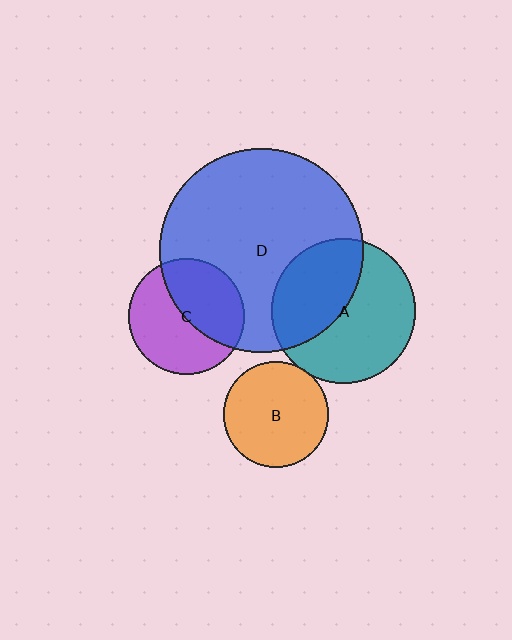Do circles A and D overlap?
Yes.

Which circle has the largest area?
Circle D (blue).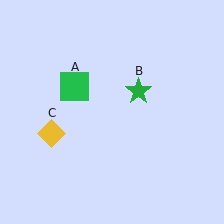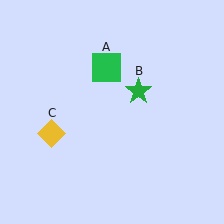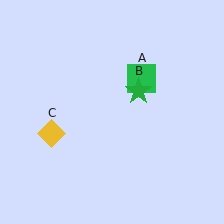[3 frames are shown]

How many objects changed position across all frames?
1 object changed position: green square (object A).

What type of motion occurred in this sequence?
The green square (object A) rotated clockwise around the center of the scene.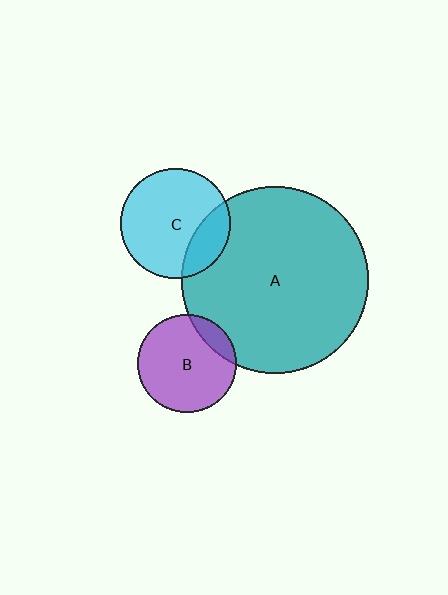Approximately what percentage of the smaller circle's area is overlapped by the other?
Approximately 20%.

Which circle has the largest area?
Circle A (teal).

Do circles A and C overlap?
Yes.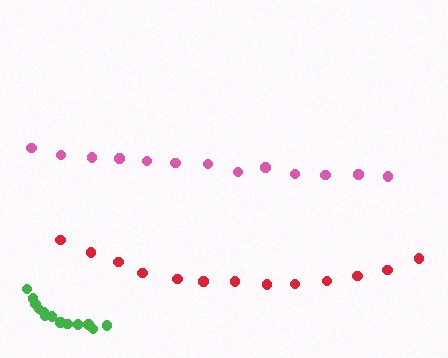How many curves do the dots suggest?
There are 3 distinct paths.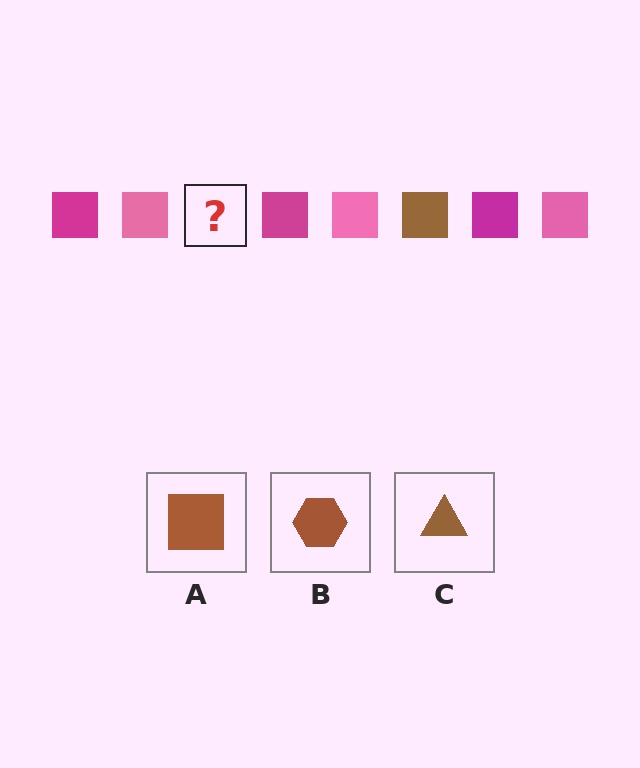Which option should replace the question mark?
Option A.